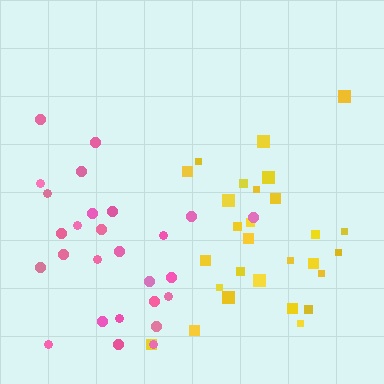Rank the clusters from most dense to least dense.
yellow, pink.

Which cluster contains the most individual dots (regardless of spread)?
Yellow (28).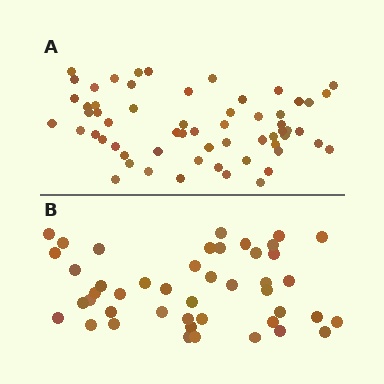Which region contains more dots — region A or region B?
Region A (the top region) has more dots.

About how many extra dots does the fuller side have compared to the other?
Region A has approximately 15 more dots than region B.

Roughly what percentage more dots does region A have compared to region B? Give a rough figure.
About 35% more.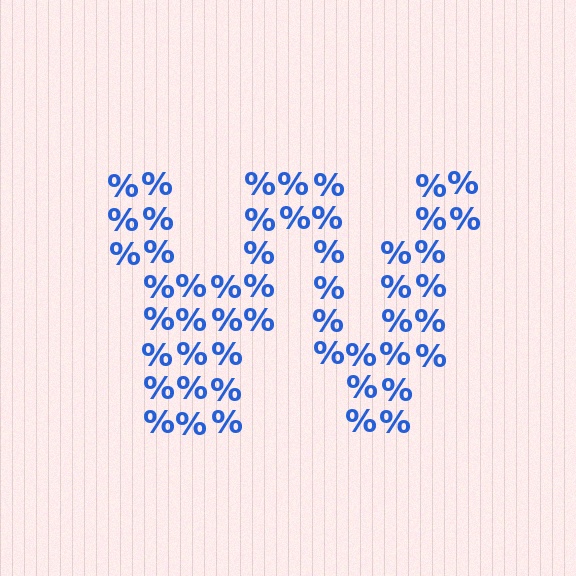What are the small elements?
The small elements are percent signs.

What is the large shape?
The large shape is the letter W.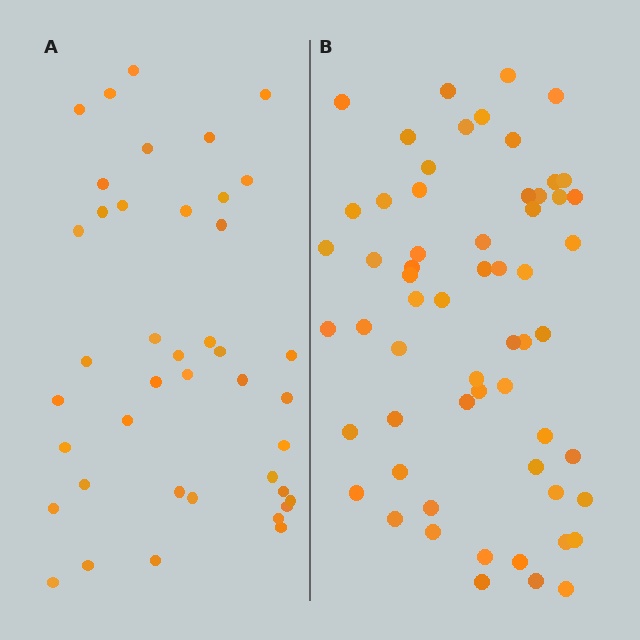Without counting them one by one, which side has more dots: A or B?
Region B (the right region) has more dots.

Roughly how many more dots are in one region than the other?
Region B has approximately 20 more dots than region A.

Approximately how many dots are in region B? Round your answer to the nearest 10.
About 60 dots.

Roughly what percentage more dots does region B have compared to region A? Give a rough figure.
About 45% more.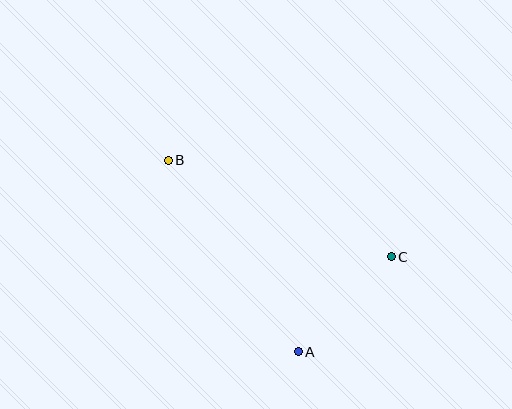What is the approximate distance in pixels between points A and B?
The distance between A and B is approximately 231 pixels.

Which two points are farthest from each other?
Points B and C are farthest from each other.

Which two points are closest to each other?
Points A and C are closest to each other.